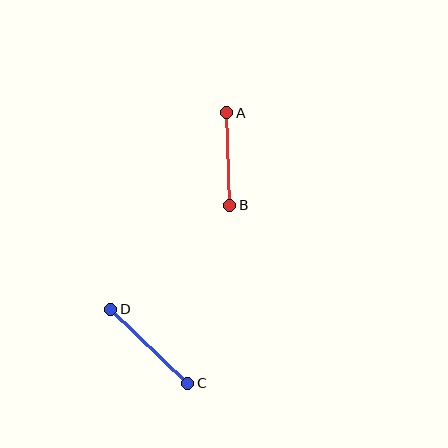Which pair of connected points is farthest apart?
Points C and D are farthest apart.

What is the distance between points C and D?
The distance is approximately 107 pixels.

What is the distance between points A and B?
The distance is approximately 93 pixels.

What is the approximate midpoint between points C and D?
The midpoint is at approximately (149, 346) pixels.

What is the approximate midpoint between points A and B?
The midpoint is at approximately (228, 159) pixels.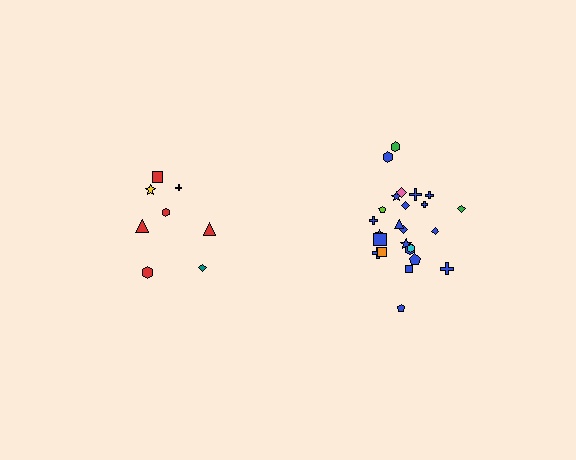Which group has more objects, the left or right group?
The right group.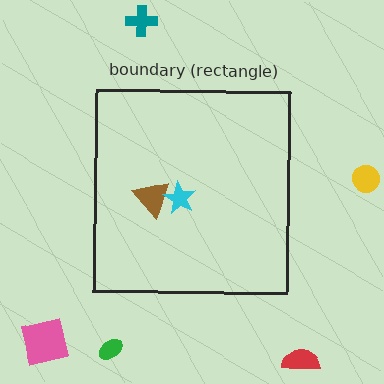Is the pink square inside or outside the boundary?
Outside.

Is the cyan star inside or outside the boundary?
Inside.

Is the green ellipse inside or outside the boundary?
Outside.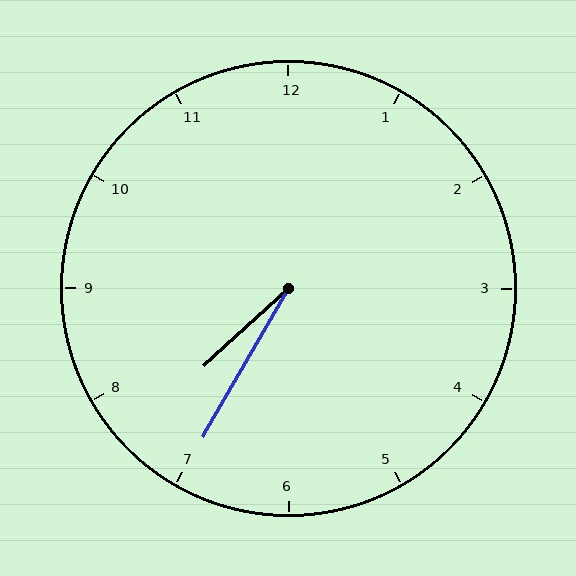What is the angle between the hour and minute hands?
Approximately 18 degrees.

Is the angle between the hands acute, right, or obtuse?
It is acute.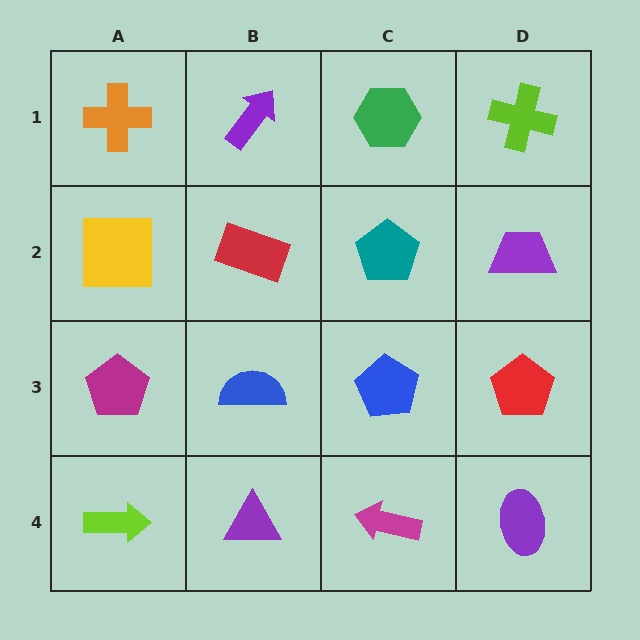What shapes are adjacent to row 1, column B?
A red rectangle (row 2, column B), an orange cross (row 1, column A), a green hexagon (row 1, column C).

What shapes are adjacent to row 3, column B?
A red rectangle (row 2, column B), a purple triangle (row 4, column B), a magenta pentagon (row 3, column A), a blue pentagon (row 3, column C).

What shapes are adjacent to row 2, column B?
A purple arrow (row 1, column B), a blue semicircle (row 3, column B), a yellow square (row 2, column A), a teal pentagon (row 2, column C).